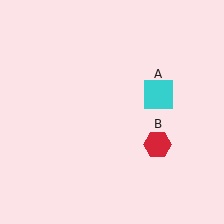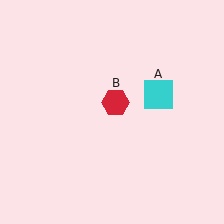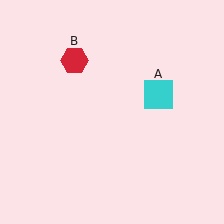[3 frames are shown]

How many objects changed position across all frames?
1 object changed position: red hexagon (object B).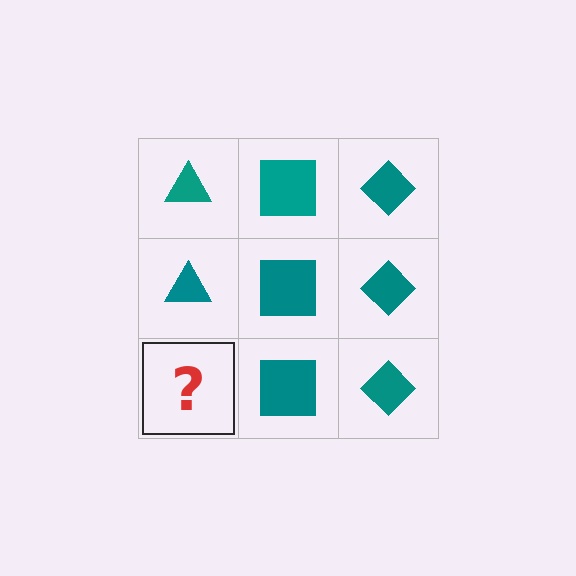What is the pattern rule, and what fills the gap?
The rule is that each column has a consistent shape. The gap should be filled with a teal triangle.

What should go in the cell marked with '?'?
The missing cell should contain a teal triangle.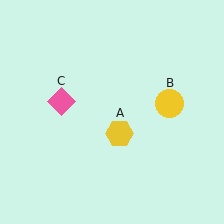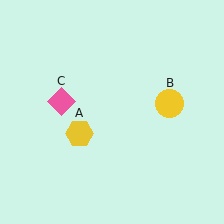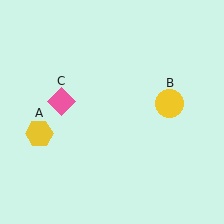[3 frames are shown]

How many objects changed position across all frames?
1 object changed position: yellow hexagon (object A).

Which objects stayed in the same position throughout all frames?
Yellow circle (object B) and pink diamond (object C) remained stationary.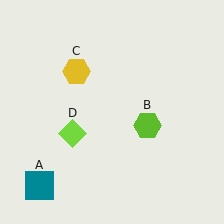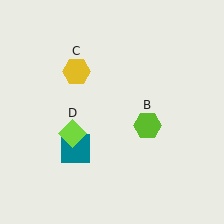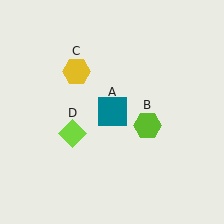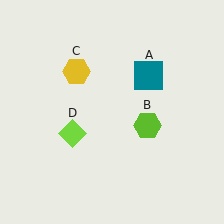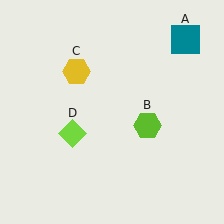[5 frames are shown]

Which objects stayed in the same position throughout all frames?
Lime hexagon (object B) and yellow hexagon (object C) and lime diamond (object D) remained stationary.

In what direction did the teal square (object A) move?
The teal square (object A) moved up and to the right.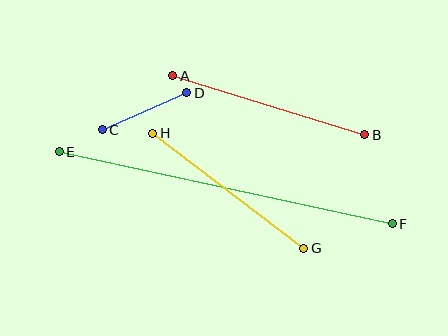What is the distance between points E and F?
The distance is approximately 341 pixels.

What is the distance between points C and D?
The distance is approximately 92 pixels.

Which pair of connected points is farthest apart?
Points E and F are farthest apart.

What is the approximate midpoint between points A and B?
The midpoint is at approximately (269, 105) pixels.